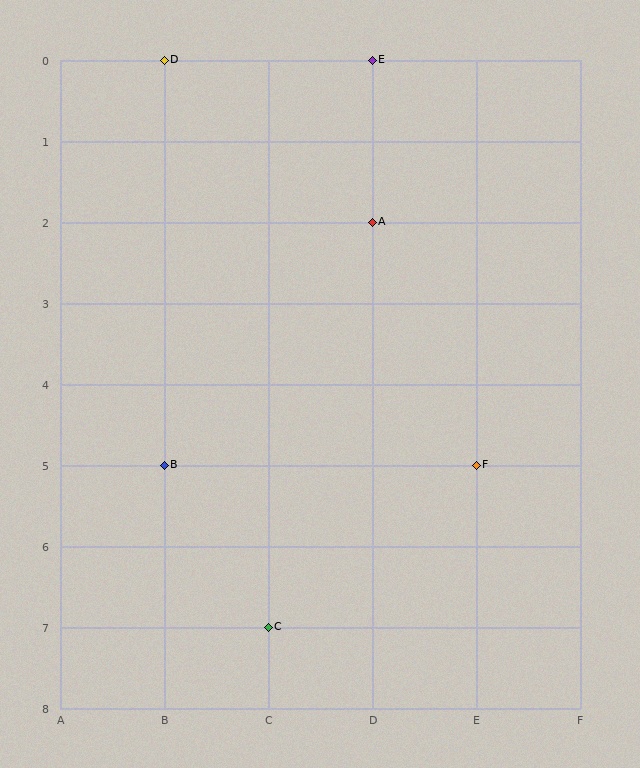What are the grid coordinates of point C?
Point C is at grid coordinates (C, 7).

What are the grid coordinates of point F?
Point F is at grid coordinates (E, 5).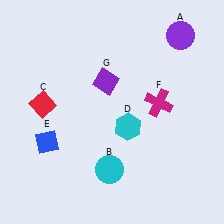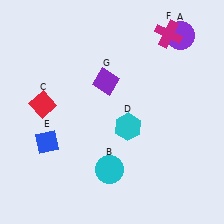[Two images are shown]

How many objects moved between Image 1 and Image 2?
1 object moved between the two images.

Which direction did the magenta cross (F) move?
The magenta cross (F) moved up.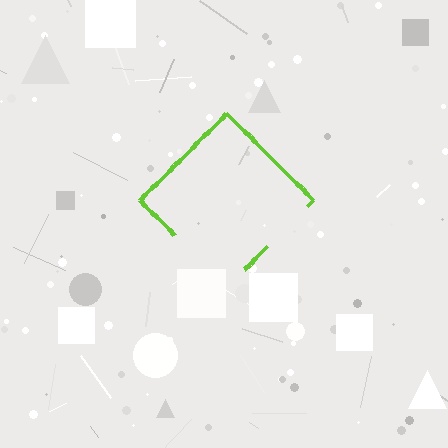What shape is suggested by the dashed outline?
The dashed outline suggests a diamond.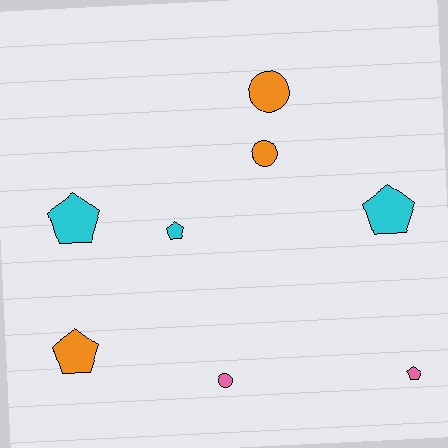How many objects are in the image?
There are 8 objects.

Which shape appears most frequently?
Pentagon, with 5 objects.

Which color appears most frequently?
Orange, with 3 objects.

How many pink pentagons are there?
There is 1 pink pentagon.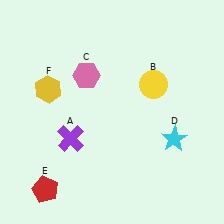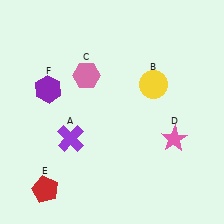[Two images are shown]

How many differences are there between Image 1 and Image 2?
There are 2 differences between the two images.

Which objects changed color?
D changed from cyan to pink. F changed from yellow to purple.